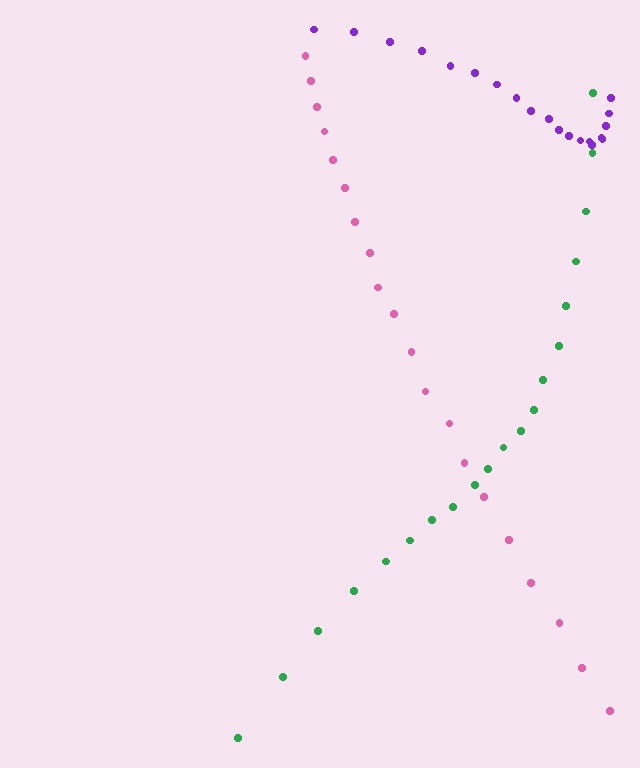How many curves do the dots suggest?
There are 3 distinct paths.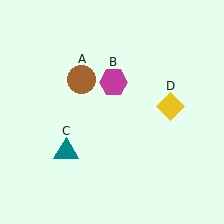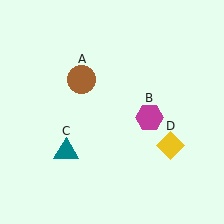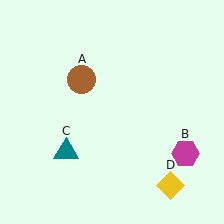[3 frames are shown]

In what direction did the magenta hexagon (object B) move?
The magenta hexagon (object B) moved down and to the right.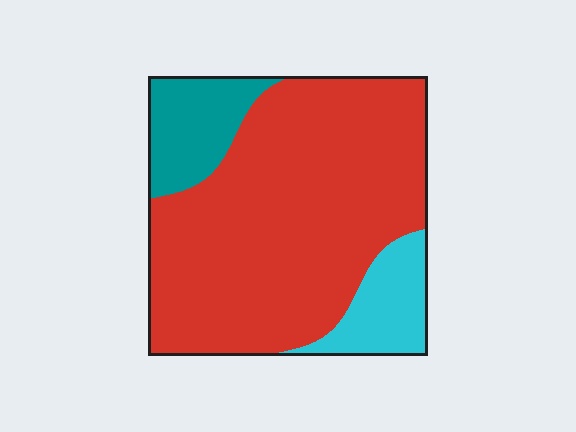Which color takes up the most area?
Red, at roughly 75%.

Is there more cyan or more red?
Red.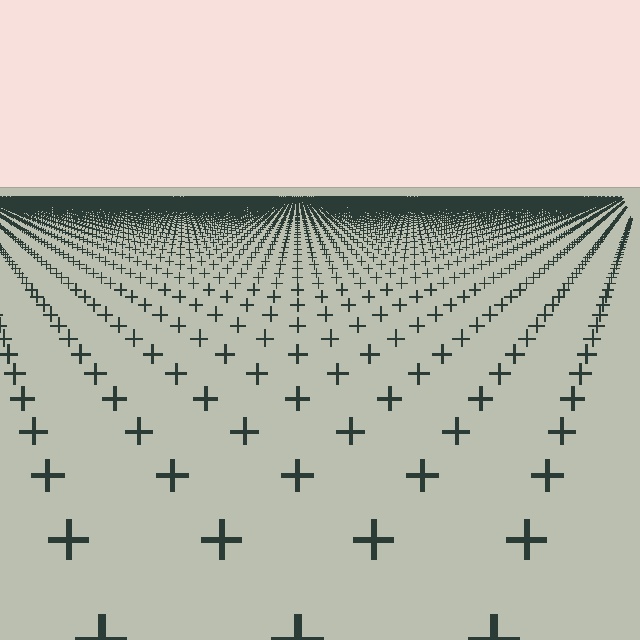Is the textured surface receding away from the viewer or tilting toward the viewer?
The surface is receding away from the viewer. Texture elements get smaller and denser toward the top.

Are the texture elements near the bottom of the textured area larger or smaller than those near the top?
Larger. Near the bottom, elements are closer to the viewer and appear at a bigger on-screen size.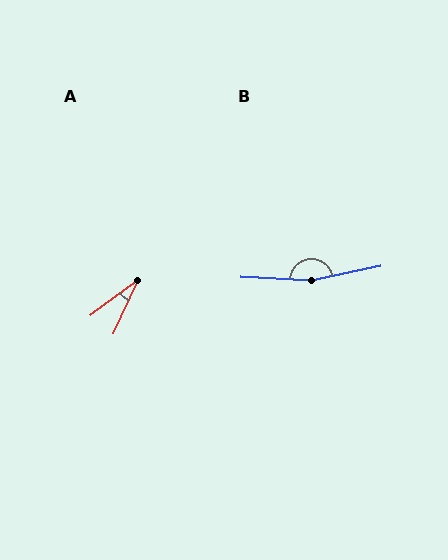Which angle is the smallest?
A, at approximately 29 degrees.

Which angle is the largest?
B, at approximately 165 degrees.